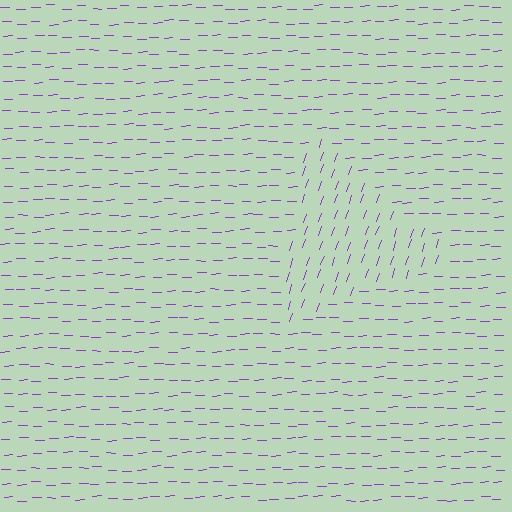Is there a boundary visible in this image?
Yes, there is a texture boundary formed by a change in line orientation.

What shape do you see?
I see a triangle.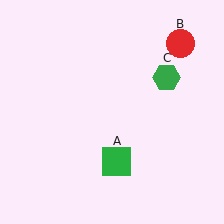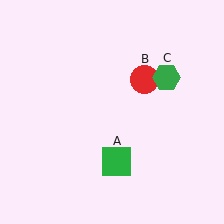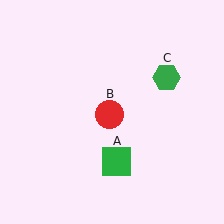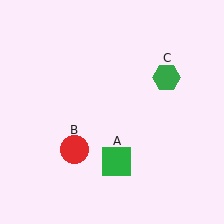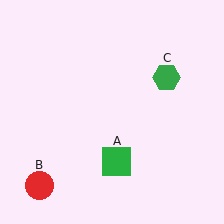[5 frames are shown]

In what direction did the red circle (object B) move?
The red circle (object B) moved down and to the left.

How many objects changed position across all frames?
1 object changed position: red circle (object B).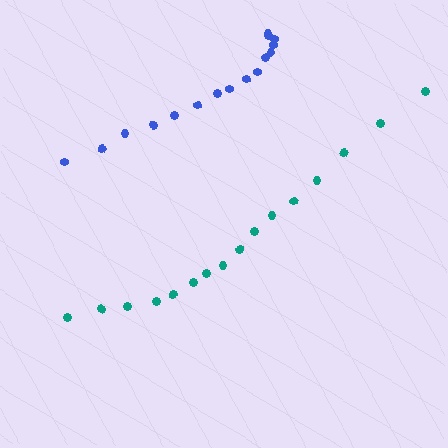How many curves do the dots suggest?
There are 2 distinct paths.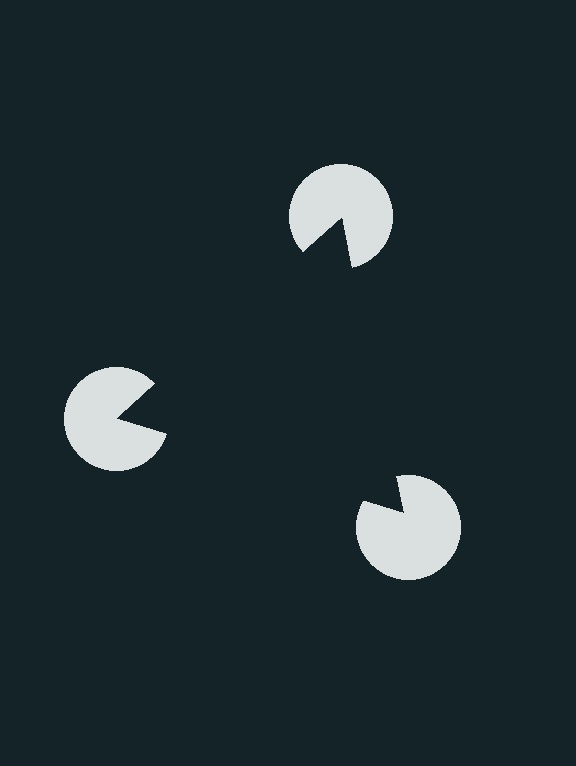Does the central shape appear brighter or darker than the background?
It typically appears slightly darker than the background, even though no actual brightness change is drawn.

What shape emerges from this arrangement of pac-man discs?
An illusory triangle — its edges are inferred from the aligned wedge cuts in the pac-man discs, not physically drawn.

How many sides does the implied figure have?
3 sides.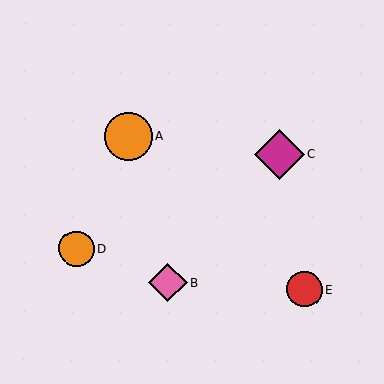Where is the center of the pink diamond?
The center of the pink diamond is at (168, 282).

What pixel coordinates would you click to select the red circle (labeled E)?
Click at (304, 290) to select the red circle E.